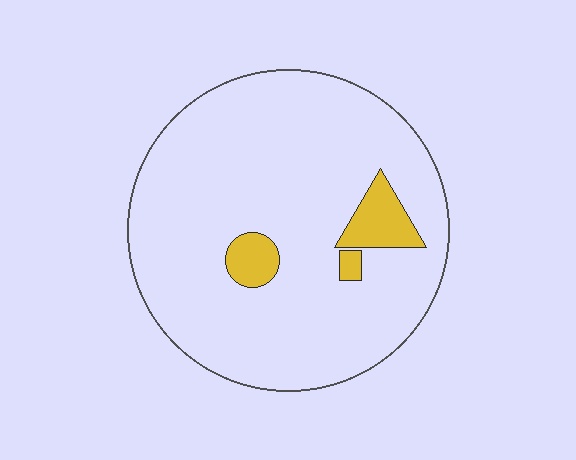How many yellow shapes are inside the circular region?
3.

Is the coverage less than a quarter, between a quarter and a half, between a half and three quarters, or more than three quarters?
Less than a quarter.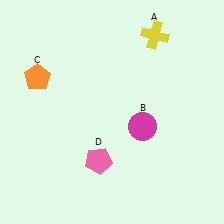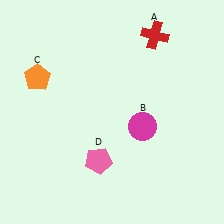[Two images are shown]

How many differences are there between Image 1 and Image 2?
There is 1 difference between the two images.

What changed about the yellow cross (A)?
In Image 1, A is yellow. In Image 2, it changed to red.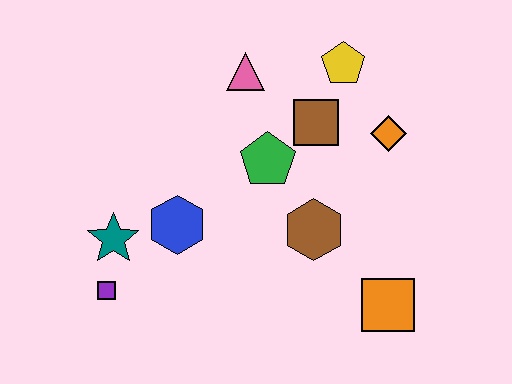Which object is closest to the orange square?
The brown hexagon is closest to the orange square.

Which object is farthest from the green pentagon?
The purple square is farthest from the green pentagon.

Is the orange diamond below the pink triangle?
Yes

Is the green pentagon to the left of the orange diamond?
Yes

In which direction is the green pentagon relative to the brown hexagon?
The green pentagon is above the brown hexagon.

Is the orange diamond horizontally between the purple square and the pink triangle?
No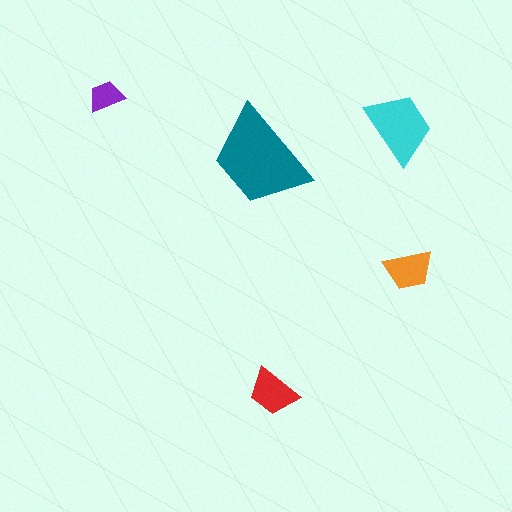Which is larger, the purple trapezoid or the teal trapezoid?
The teal one.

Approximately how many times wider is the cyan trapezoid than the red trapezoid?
About 1.5 times wider.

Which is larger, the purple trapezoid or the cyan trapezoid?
The cyan one.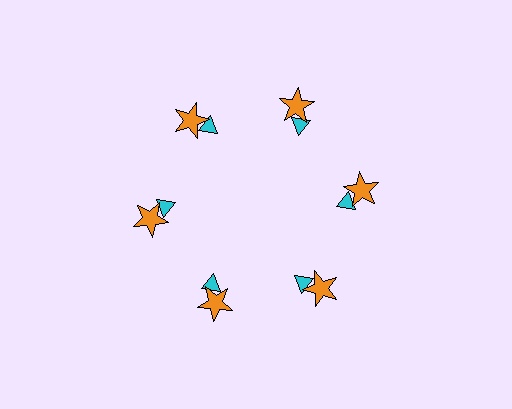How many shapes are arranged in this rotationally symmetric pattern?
There are 12 shapes, arranged in 6 groups of 2.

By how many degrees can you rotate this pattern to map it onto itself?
The pattern maps onto itself every 60 degrees of rotation.